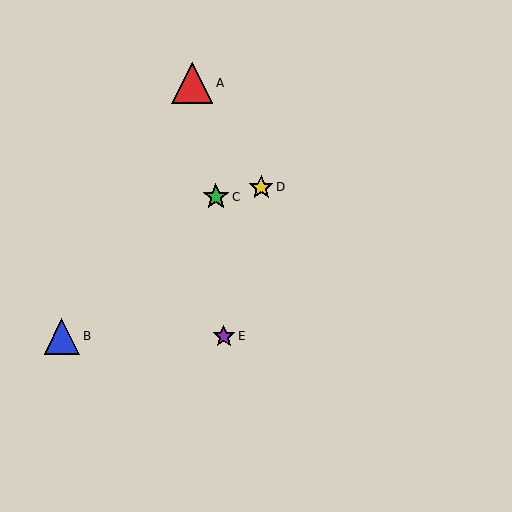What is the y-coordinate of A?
Object A is at y≈83.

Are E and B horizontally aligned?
Yes, both are at y≈336.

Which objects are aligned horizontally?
Objects B, E are aligned horizontally.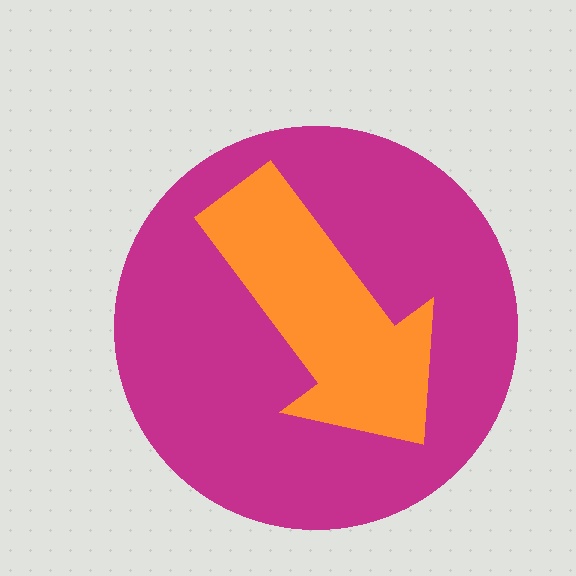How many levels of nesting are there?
2.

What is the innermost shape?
The orange arrow.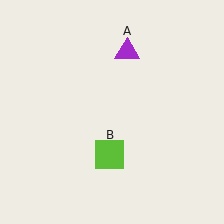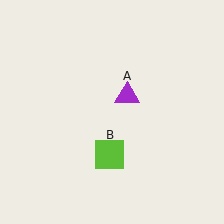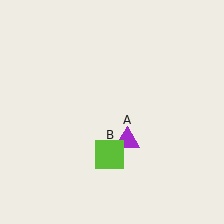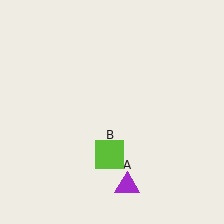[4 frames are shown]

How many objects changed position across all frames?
1 object changed position: purple triangle (object A).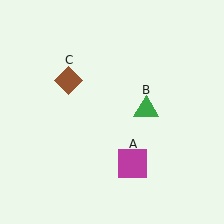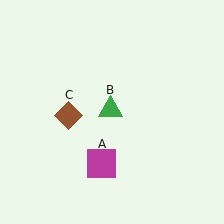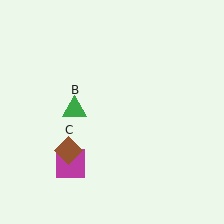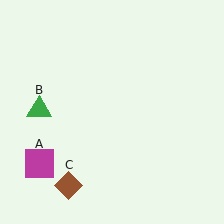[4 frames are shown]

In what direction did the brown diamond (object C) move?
The brown diamond (object C) moved down.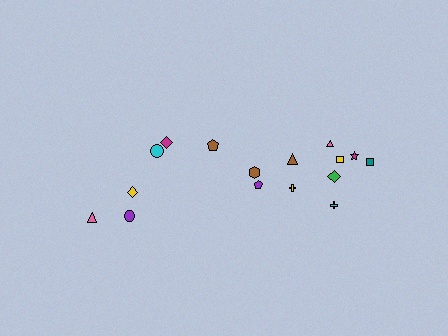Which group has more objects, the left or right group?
The right group.